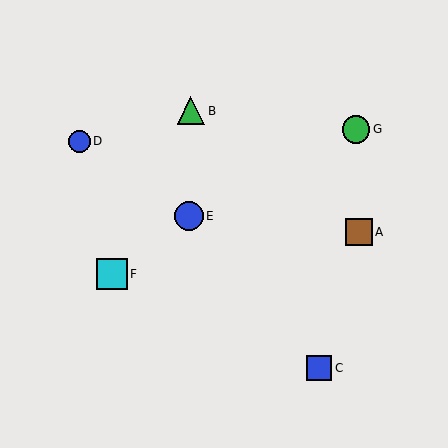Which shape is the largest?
The cyan square (labeled F) is the largest.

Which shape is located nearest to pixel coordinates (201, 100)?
The green triangle (labeled B) at (191, 111) is nearest to that location.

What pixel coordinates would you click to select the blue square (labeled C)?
Click at (319, 368) to select the blue square C.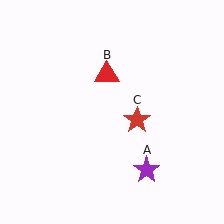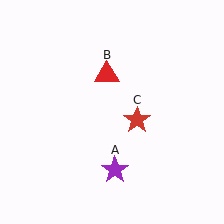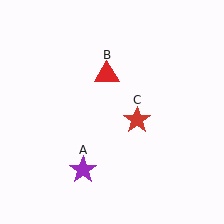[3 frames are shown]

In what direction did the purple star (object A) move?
The purple star (object A) moved left.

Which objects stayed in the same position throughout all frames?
Red triangle (object B) and red star (object C) remained stationary.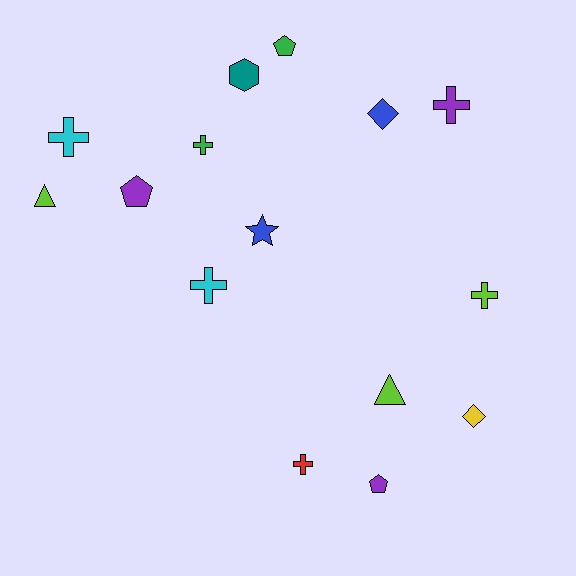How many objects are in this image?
There are 15 objects.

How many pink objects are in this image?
There are no pink objects.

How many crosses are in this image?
There are 6 crosses.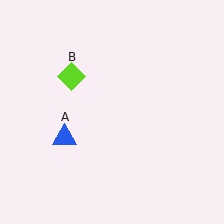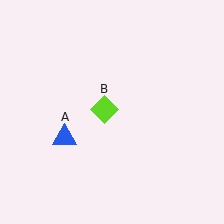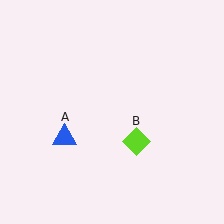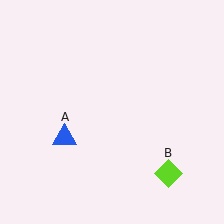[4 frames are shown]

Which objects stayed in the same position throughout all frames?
Blue triangle (object A) remained stationary.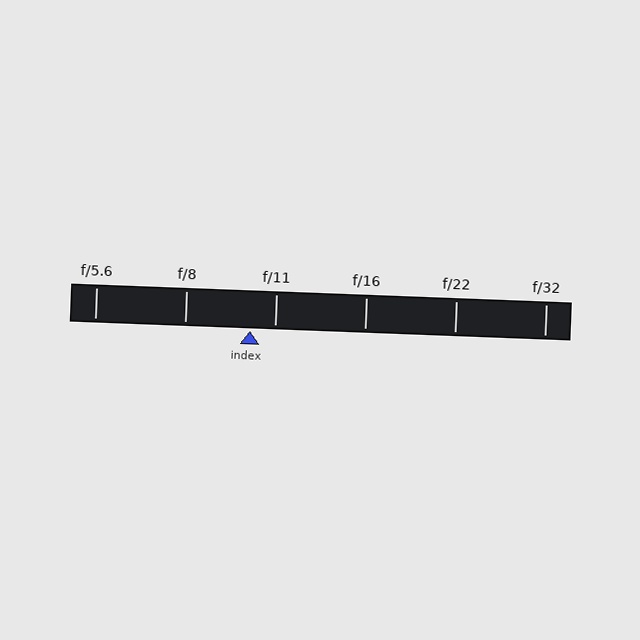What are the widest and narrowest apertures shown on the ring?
The widest aperture shown is f/5.6 and the narrowest is f/32.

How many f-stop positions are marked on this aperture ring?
There are 6 f-stop positions marked.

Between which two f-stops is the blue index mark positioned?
The index mark is between f/8 and f/11.